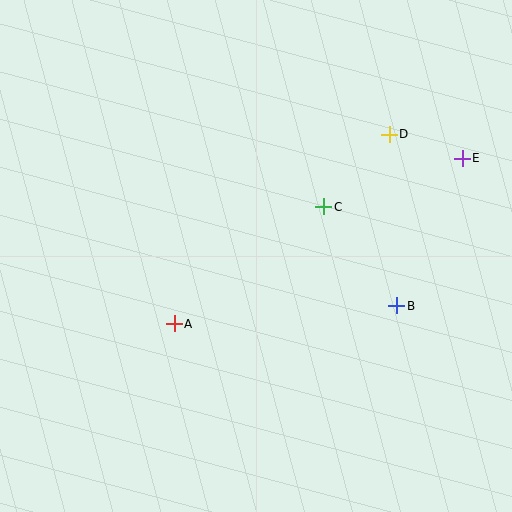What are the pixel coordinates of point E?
Point E is at (462, 158).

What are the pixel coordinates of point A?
Point A is at (174, 324).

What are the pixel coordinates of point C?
Point C is at (324, 207).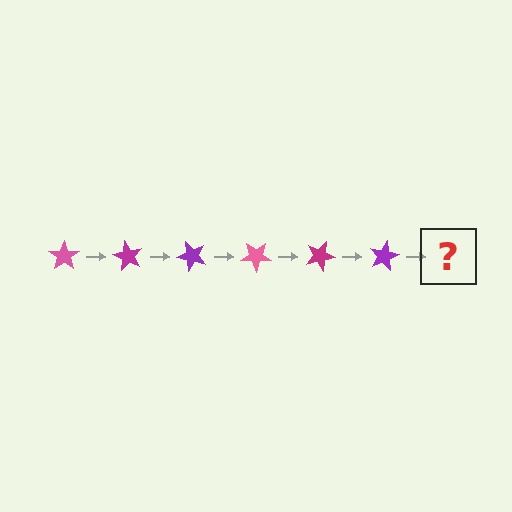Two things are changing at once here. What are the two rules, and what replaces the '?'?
The two rules are that it rotates 60 degrees each step and the color cycles through pink, magenta, and purple. The '?' should be a pink star, rotated 360 degrees from the start.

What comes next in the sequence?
The next element should be a pink star, rotated 360 degrees from the start.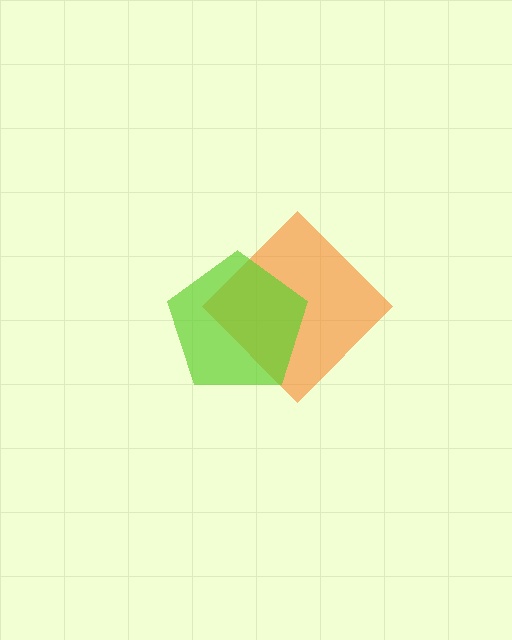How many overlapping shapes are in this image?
There are 2 overlapping shapes in the image.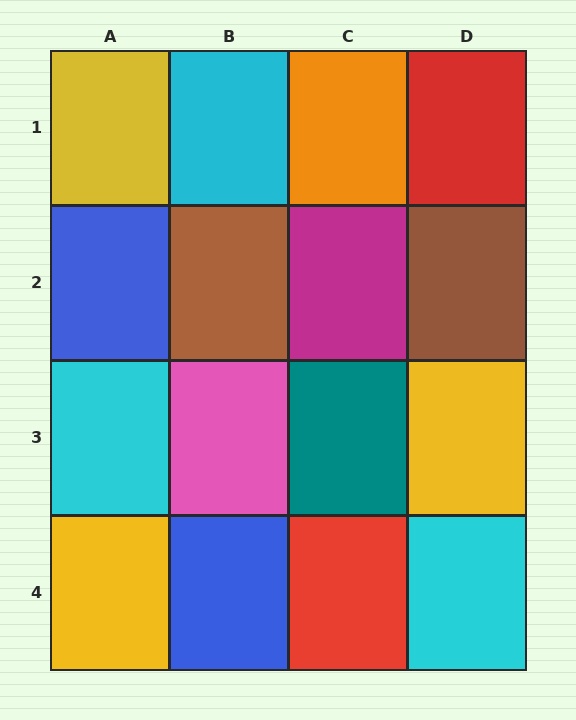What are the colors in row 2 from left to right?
Blue, brown, magenta, brown.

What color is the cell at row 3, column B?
Pink.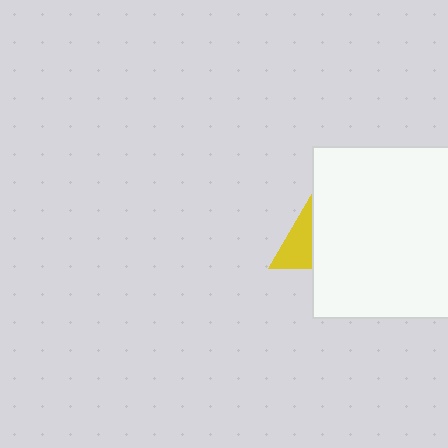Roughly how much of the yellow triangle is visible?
A small part of it is visible (roughly 35%).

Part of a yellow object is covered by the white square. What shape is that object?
It is a triangle.